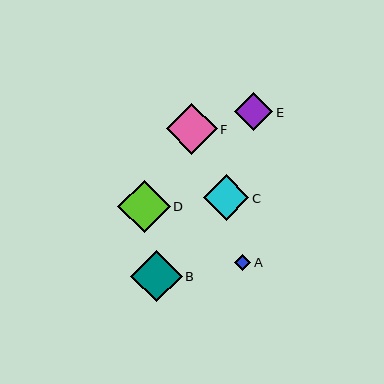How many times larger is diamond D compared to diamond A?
Diamond D is approximately 3.3 times the size of diamond A.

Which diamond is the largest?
Diamond D is the largest with a size of approximately 53 pixels.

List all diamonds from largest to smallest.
From largest to smallest: D, B, F, C, E, A.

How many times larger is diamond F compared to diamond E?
Diamond F is approximately 1.3 times the size of diamond E.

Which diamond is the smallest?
Diamond A is the smallest with a size of approximately 16 pixels.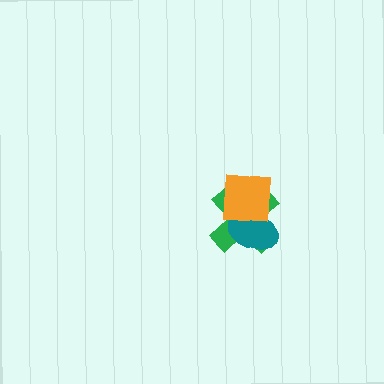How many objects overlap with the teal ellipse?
2 objects overlap with the teal ellipse.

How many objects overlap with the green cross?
2 objects overlap with the green cross.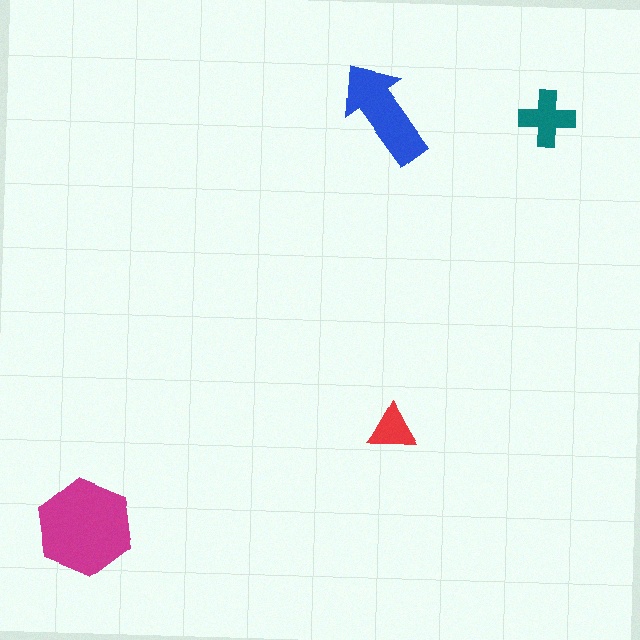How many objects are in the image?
There are 4 objects in the image.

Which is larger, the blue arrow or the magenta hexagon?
The magenta hexagon.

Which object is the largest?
The magenta hexagon.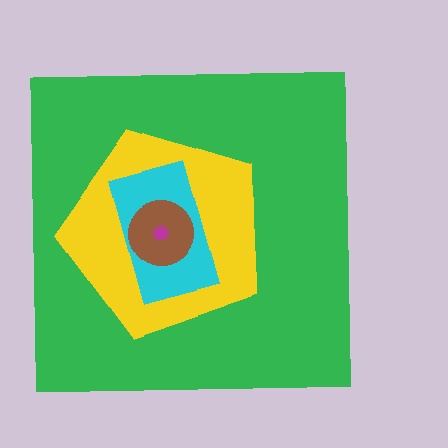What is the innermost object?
The magenta hexagon.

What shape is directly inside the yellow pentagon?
The cyan rectangle.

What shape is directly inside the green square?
The yellow pentagon.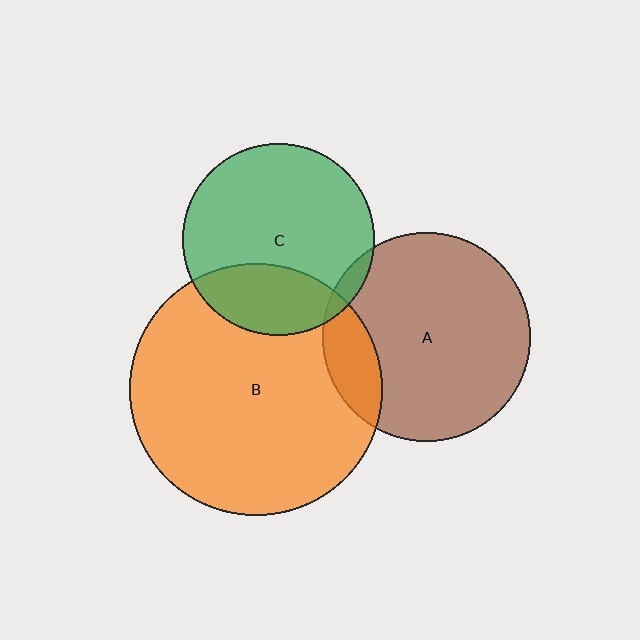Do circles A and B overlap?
Yes.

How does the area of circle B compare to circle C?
Approximately 1.7 times.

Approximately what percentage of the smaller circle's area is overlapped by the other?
Approximately 15%.